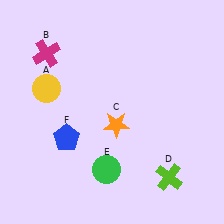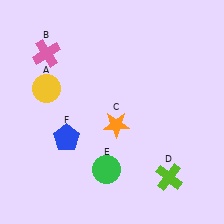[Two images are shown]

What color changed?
The cross (B) changed from magenta in Image 1 to pink in Image 2.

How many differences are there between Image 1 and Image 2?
There is 1 difference between the two images.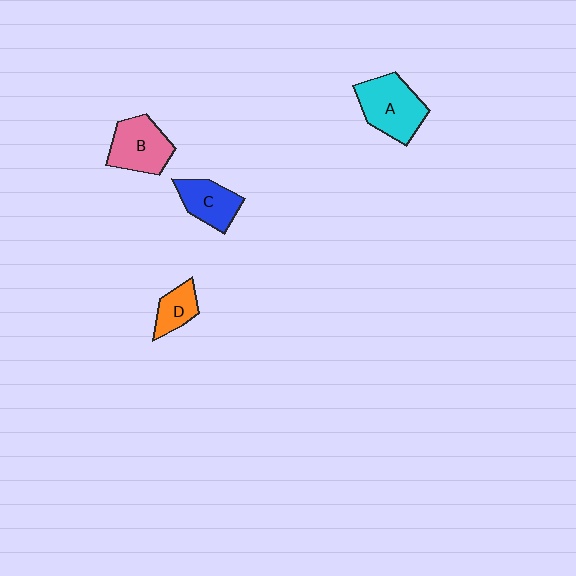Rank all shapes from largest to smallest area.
From largest to smallest: A (cyan), B (pink), C (blue), D (orange).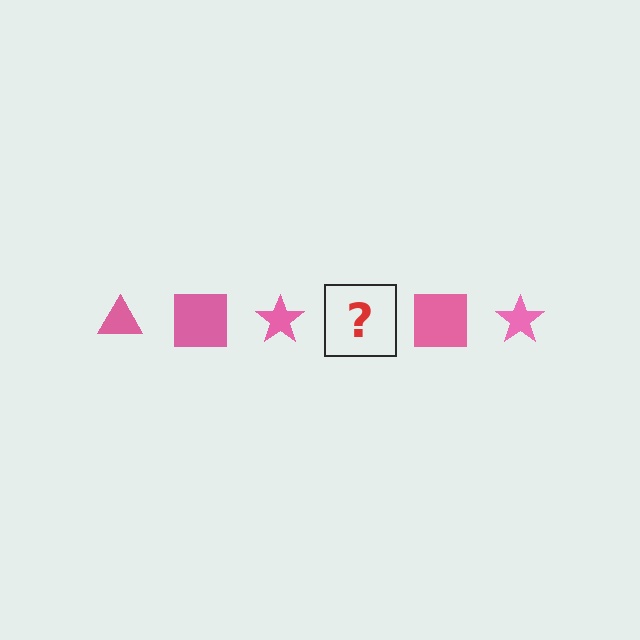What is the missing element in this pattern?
The missing element is a pink triangle.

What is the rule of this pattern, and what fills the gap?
The rule is that the pattern cycles through triangle, square, star shapes in pink. The gap should be filled with a pink triangle.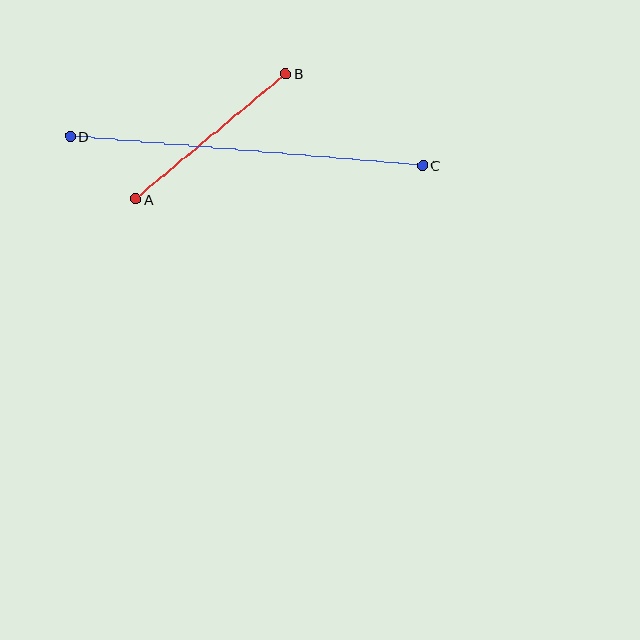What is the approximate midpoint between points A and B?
The midpoint is at approximately (211, 136) pixels.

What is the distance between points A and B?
The distance is approximately 196 pixels.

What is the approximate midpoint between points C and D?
The midpoint is at approximately (246, 151) pixels.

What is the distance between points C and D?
The distance is approximately 353 pixels.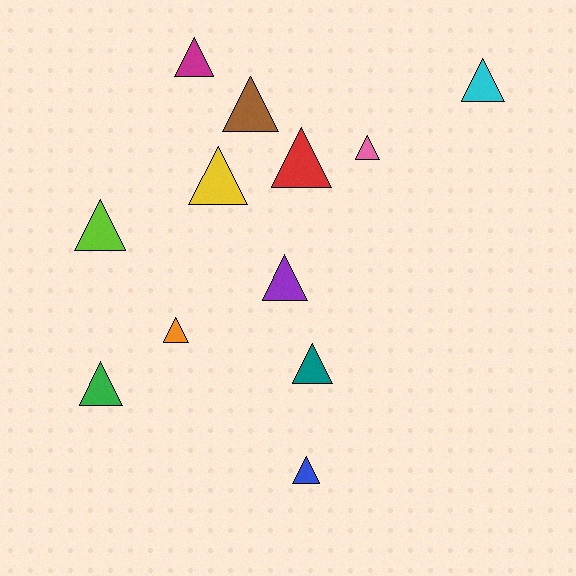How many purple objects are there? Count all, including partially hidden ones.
There is 1 purple object.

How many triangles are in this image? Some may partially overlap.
There are 12 triangles.